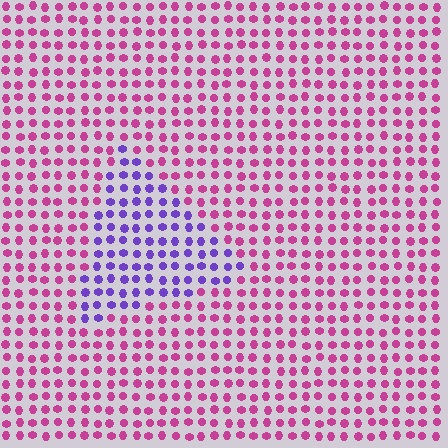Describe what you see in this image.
The image is filled with small magenta elements in a uniform arrangement. A triangle-shaped region is visible where the elements are tinted to a slightly different hue, forming a subtle color boundary.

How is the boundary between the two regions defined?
The boundary is defined purely by a slight shift in hue (about 59 degrees). Spacing, size, and orientation are identical on both sides.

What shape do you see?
I see a triangle.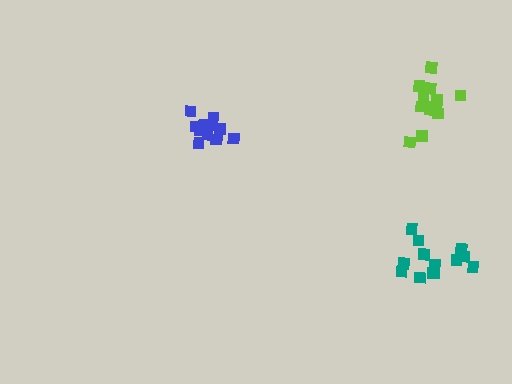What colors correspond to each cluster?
The clusters are colored: lime, blue, teal.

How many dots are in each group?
Group 1: 13 dots, Group 2: 12 dots, Group 3: 13 dots (38 total).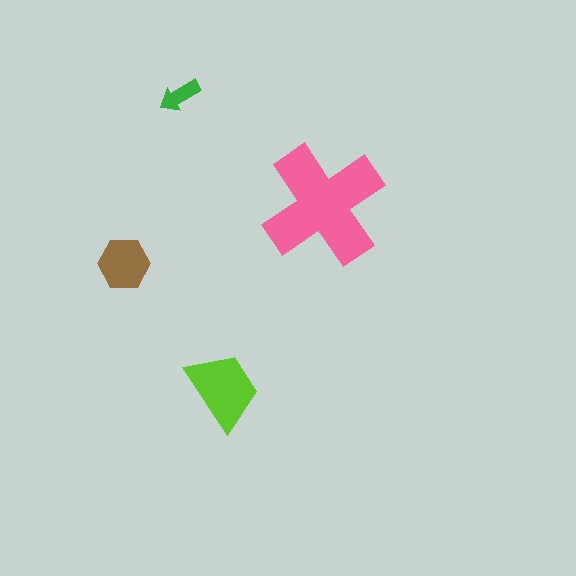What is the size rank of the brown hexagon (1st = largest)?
3rd.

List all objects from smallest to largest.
The green arrow, the brown hexagon, the lime trapezoid, the pink cross.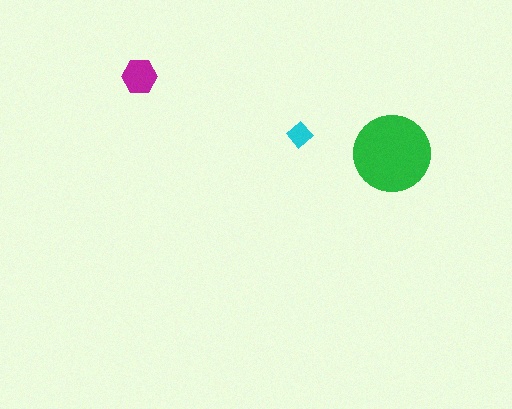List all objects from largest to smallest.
The green circle, the magenta hexagon, the cyan diamond.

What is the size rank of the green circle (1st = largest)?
1st.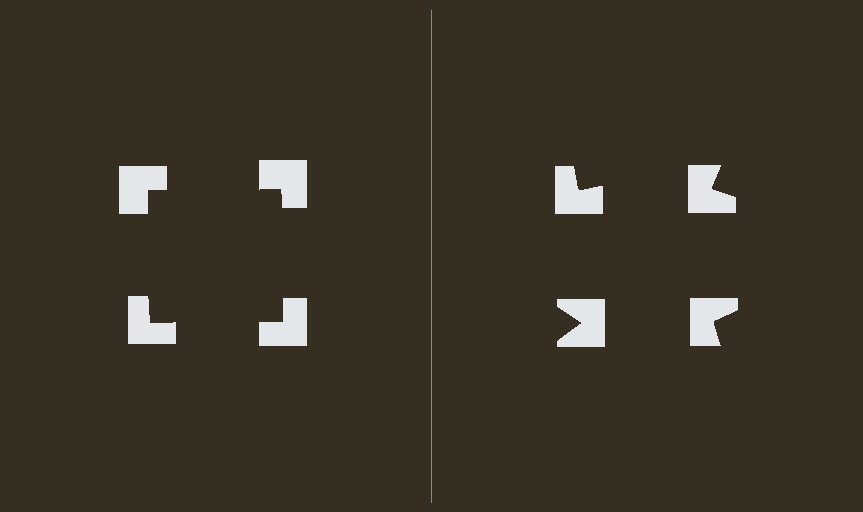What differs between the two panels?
The notched squares are positioned identically on both sides; only the wedge orientations differ. On the left they align to a square; on the right they are misaligned.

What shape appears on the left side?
An illusory square.